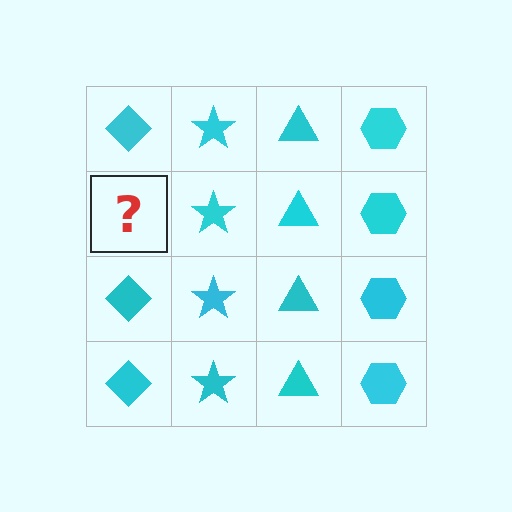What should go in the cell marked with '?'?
The missing cell should contain a cyan diamond.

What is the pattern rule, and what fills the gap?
The rule is that each column has a consistent shape. The gap should be filled with a cyan diamond.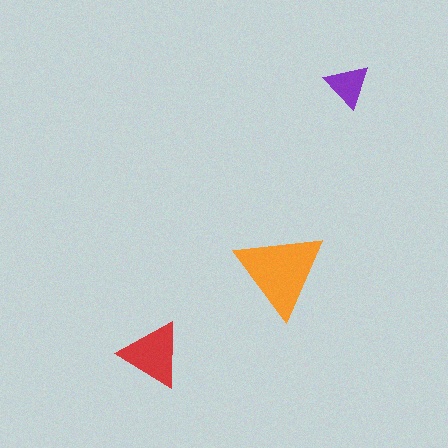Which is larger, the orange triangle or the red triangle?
The orange one.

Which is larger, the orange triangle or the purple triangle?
The orange one.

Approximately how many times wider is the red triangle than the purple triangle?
About 1.5 times wider.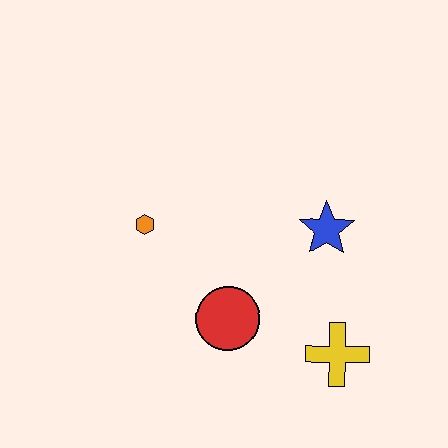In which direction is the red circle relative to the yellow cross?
The red circle is to the left of the yellow cross.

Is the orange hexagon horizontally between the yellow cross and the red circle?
No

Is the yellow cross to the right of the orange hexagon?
Yes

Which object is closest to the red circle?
The yellow cross is closest to the red circle.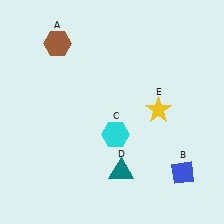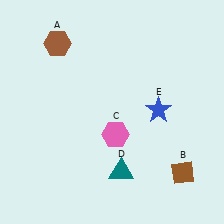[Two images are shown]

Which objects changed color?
B changed from blue to brown. C changed from cyan to pink. E changed from yellow to blue.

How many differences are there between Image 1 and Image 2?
There are 3 differences between the two images.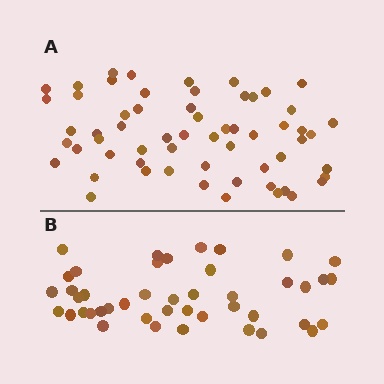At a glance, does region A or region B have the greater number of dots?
Region A (the top region) has more dots.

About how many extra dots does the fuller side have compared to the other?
Region A has approximately 15 more dots than region B.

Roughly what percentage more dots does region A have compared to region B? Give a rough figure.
About 35% more.